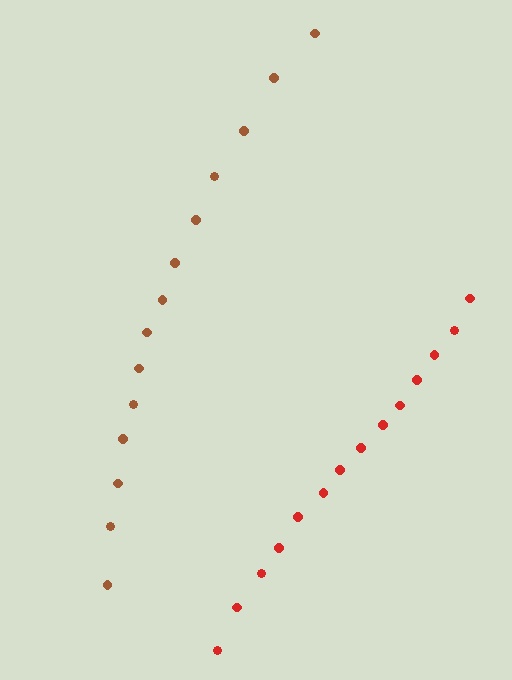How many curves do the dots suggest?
There are 2 distinct paths.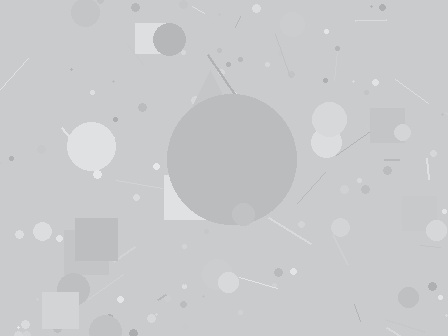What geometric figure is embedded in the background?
A circle is embedded in the background.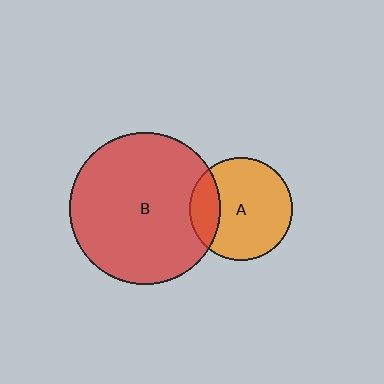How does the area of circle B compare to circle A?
Approximately 2.2 times.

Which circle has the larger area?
Circle B (red).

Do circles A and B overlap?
Yes.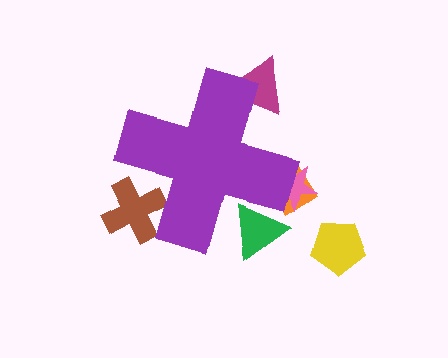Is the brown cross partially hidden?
Yes, the brown cross is partially hidden behind the purple cross.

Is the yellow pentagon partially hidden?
No, the yellow pentagon is fully visible.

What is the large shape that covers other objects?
A purple cross.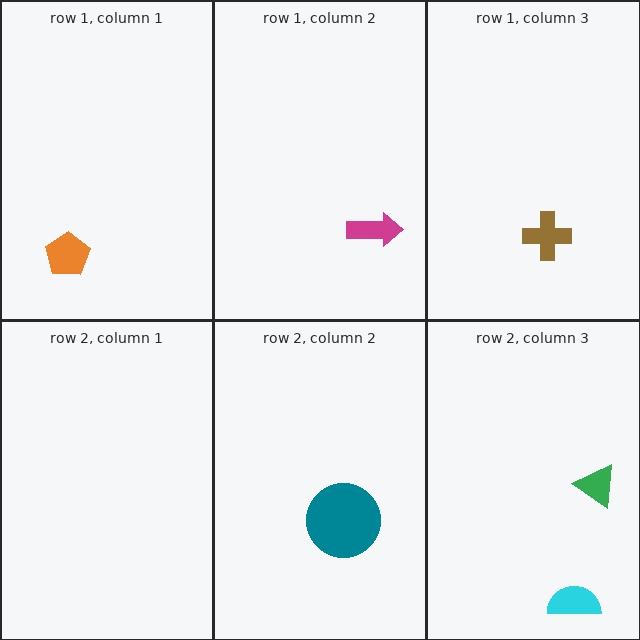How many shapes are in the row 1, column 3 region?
1.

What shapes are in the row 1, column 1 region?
The orange pentagon.